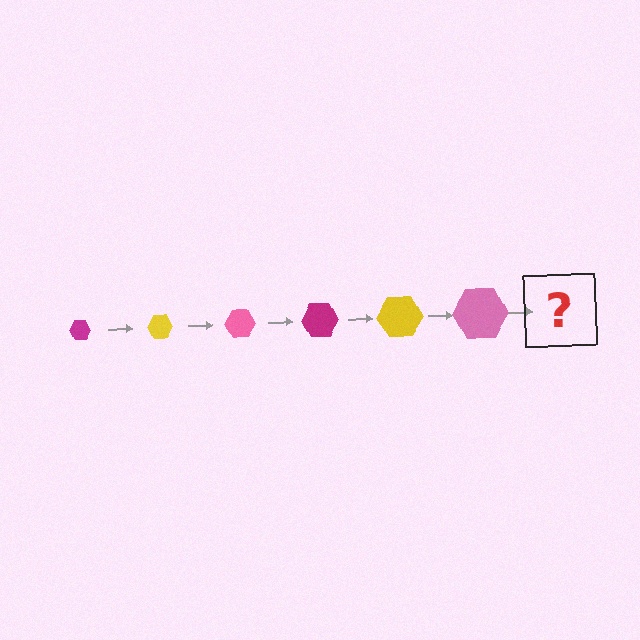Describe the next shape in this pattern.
It should be a magenta hexagon, larger than the previous one.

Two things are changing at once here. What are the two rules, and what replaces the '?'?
The two rules are that the hexagon grows larger each step and the color cycles through magenta, yellow, and pink. The '?' should be a magenta hexagon, larger than the previous one.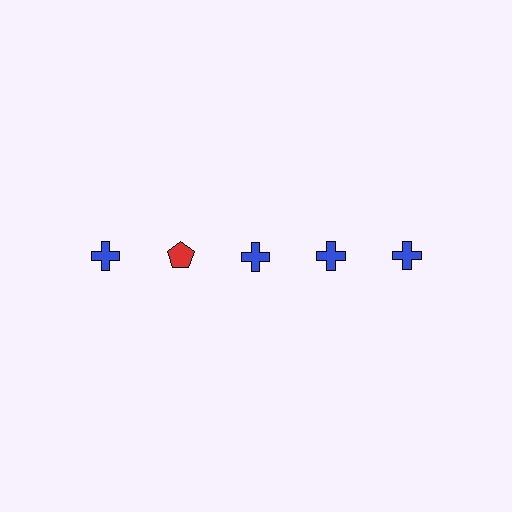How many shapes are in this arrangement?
There are 5 shapes arranged in a grid pattern.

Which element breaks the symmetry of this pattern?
The red pentagon in the top row, second from left column breaks the symmetry. All other shapes are blue crosses.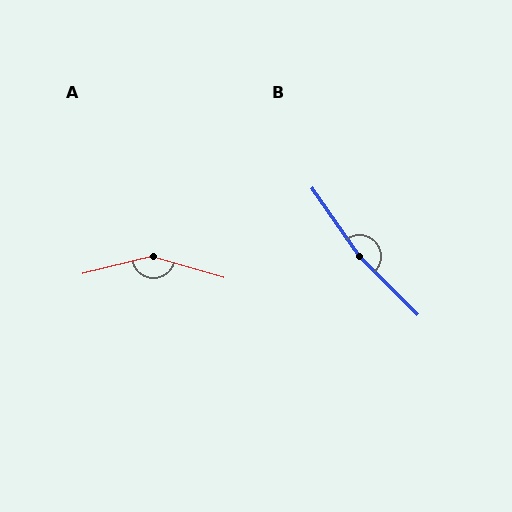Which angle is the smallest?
A, at approximately 149 degrees.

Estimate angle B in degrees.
Approximately 170 degrees.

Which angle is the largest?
B, at approximately 170 degrees.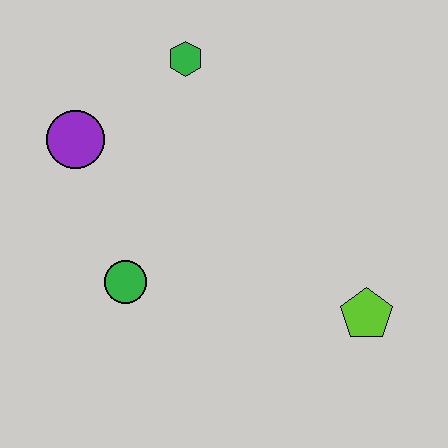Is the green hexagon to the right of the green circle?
Yes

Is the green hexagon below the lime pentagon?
No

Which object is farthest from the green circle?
The lime pentagon is farthest from the green circle.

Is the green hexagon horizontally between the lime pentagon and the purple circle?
Yes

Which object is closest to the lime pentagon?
The green circle is closest to the lime pentagon.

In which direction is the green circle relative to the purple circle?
The green circle is below the purple circle.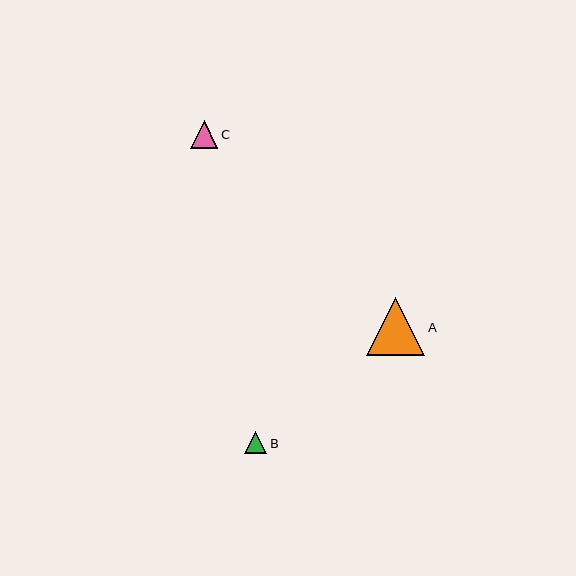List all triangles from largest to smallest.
From largest to smallest: A, C, B.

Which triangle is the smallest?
Triangle B is the smallest with a size of approximately 22 pixels.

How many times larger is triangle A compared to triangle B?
Triangle A is approximately 2.7 times the size of triangle B.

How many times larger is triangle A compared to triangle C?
Triangle A is approximately 2.1 times the size of triangle C.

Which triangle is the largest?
Triangle A is the largest with a size of approximately 59 pixels.